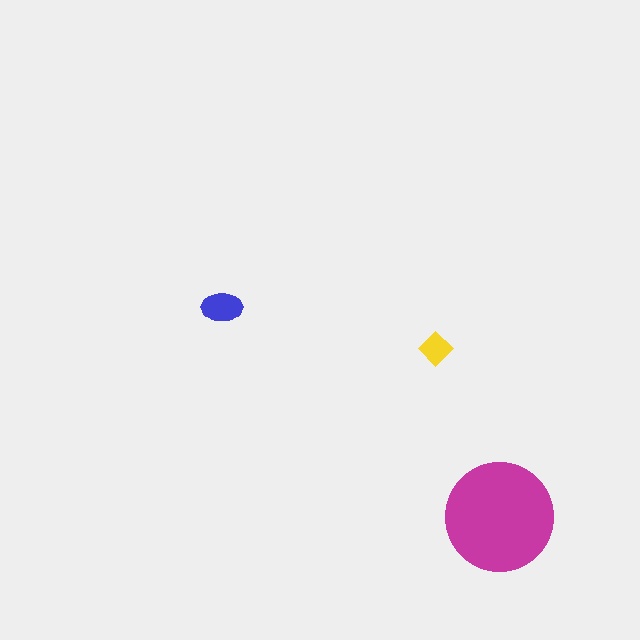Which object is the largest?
The magenta circle.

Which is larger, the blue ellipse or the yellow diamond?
The blue ellipse.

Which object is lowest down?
The magenta circle is bottommost.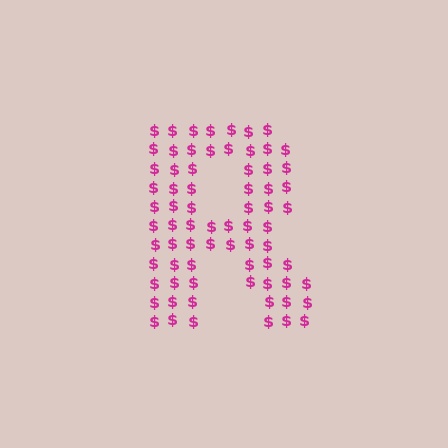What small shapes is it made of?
It is made of small dollar signs.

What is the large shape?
The large shape is the letter R.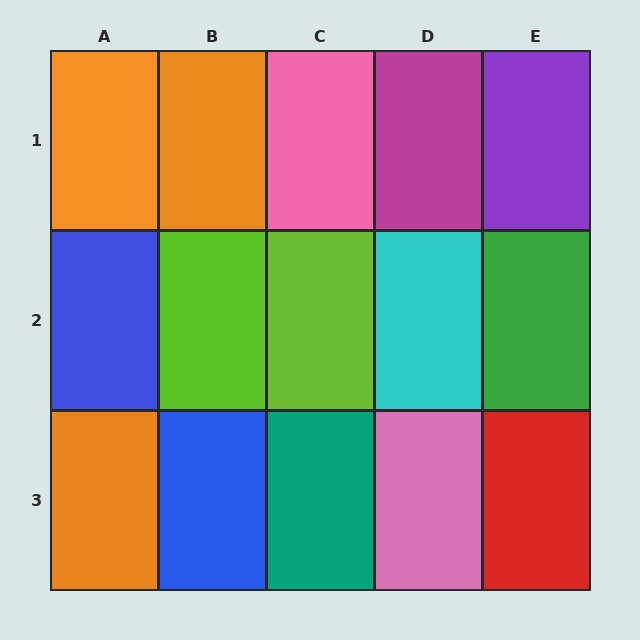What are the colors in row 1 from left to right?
Orange, orange, pink, magenta, purple.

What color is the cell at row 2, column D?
Cyan.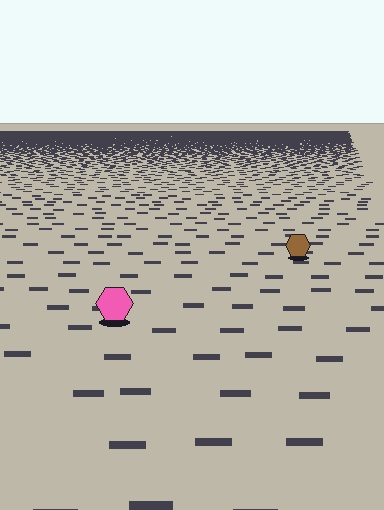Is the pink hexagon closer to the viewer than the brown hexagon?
Yes. The pink hexagon is closer — you can tell from the texture gradient: the ground texture is coarser near it.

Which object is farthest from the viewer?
The brown hexagon is farthest from the viewer. It appears smaller and the ground texture around it is denser.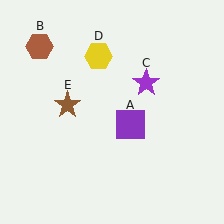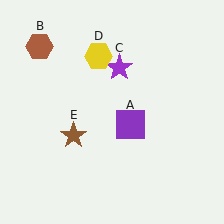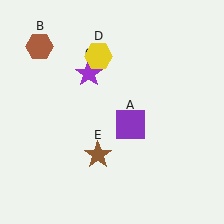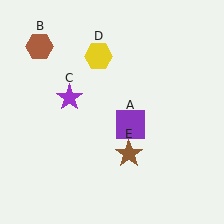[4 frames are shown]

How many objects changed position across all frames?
2 objects changed position: purple star (object C), brown star (object E).